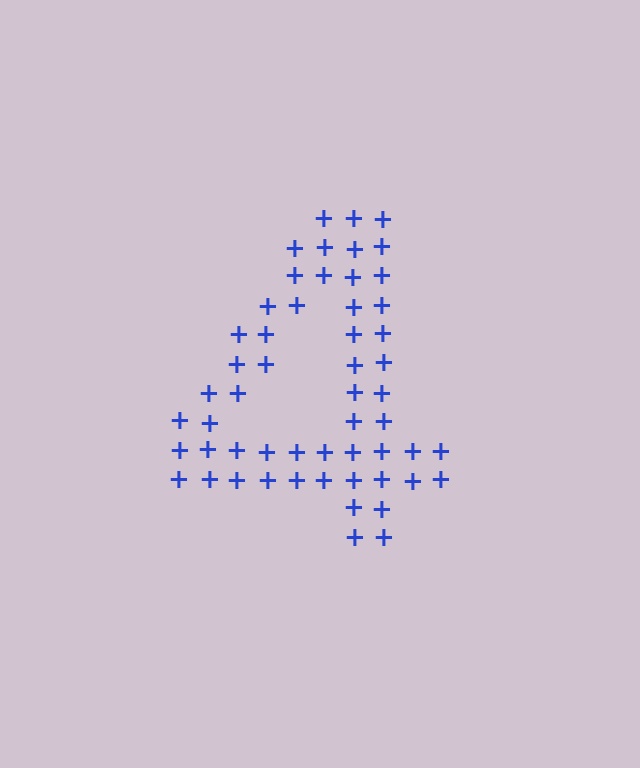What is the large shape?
The large shape is the digit 4.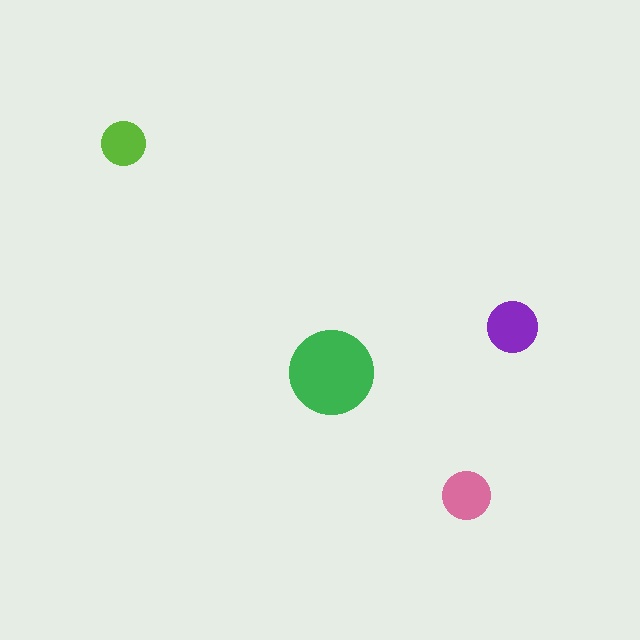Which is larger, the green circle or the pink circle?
The green one.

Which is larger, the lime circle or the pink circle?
The pink one.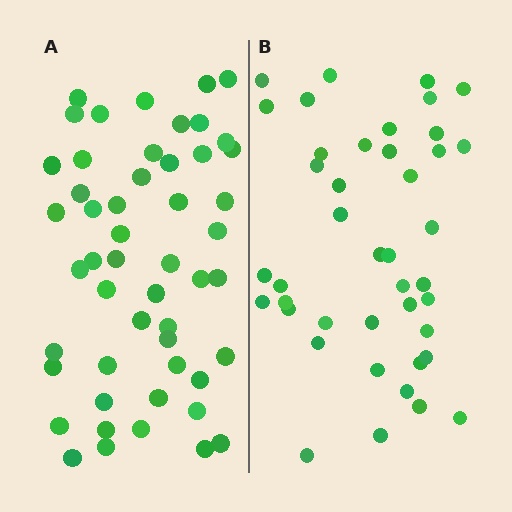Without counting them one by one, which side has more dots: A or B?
Region A (the left region) has more dots.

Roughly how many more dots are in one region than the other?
Region A has roughly 8 or so more dots than region B.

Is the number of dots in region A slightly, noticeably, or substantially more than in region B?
Region A has only slightly more — the two regions are fairly close. The ratio is roughly 1.2 to 1.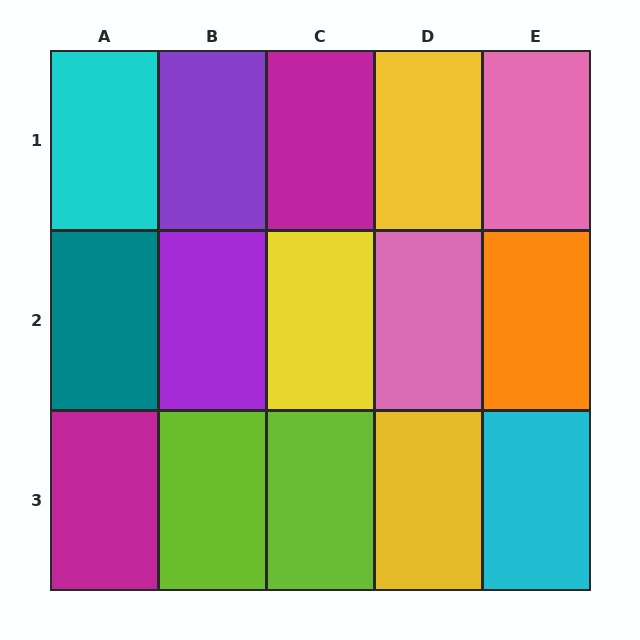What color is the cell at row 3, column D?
Yellow.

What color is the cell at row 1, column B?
Purple.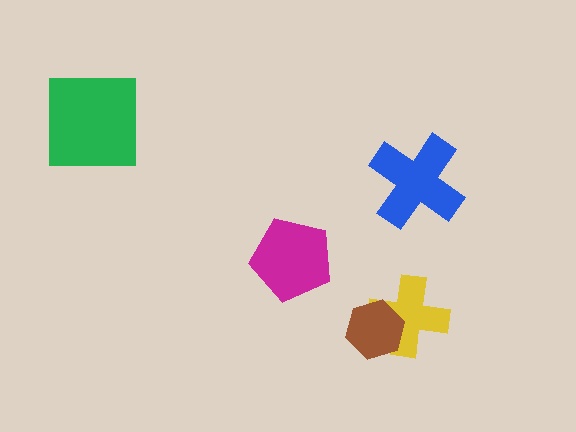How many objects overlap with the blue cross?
0 objects overlap with the blue cross.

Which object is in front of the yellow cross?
The brown hexagon is in front of the yellow cross.